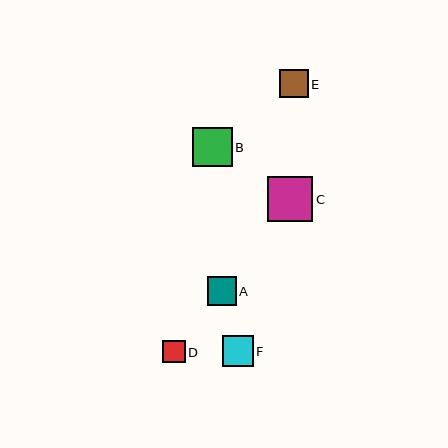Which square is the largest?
Square C is the largest with a size of approximately 45 pixels.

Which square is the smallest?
Square D is the smallest with a size of approximately 22 pixels.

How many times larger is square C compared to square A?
Square C is approximately 1.6 times the size of square A.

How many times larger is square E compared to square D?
Square E is approximately 1.3 times the size of square D.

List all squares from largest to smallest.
From largest to smallest: C, B, F, E, A, D.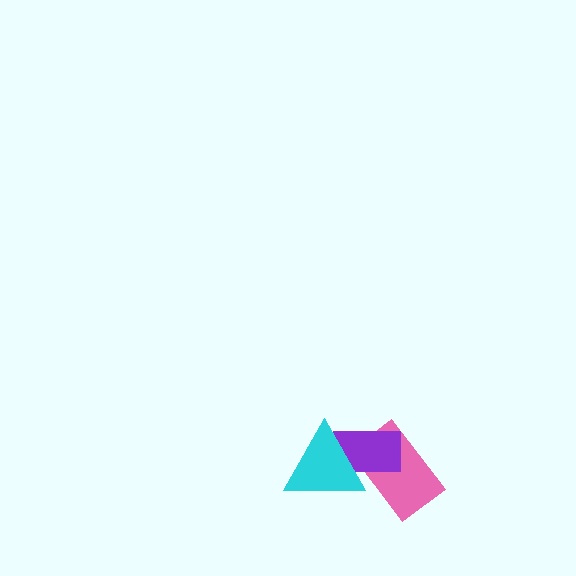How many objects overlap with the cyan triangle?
2 objects overlap with the cyan triangle.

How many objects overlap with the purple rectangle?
2 objects overlap with the purple rectangle.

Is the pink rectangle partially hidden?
Yes, it is partially covered by another shape.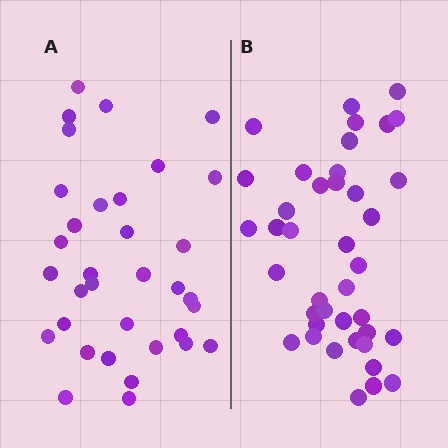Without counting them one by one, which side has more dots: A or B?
Region B (the right region) has more dots.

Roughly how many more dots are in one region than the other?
Region B has about 6 more dots than region A.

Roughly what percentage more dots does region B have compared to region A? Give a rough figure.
About 20% more.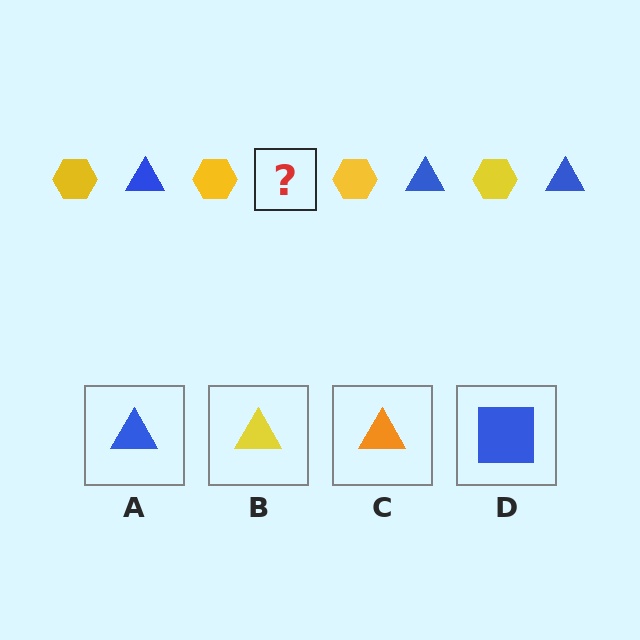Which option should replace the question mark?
Option A.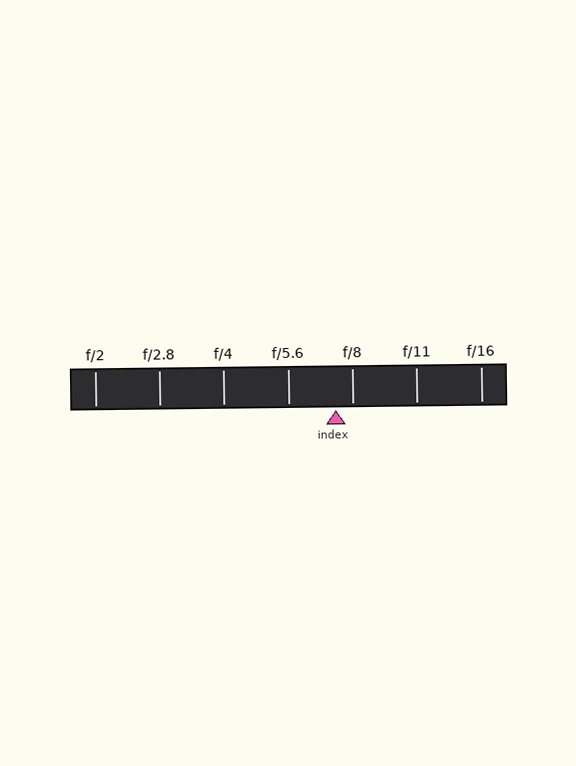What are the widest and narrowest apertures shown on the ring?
The widest aperture shown is f/2 and the narrowest is f/16.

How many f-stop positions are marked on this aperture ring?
There are 7 f-stop positions marked.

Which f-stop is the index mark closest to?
The index mark is closest to f/8.